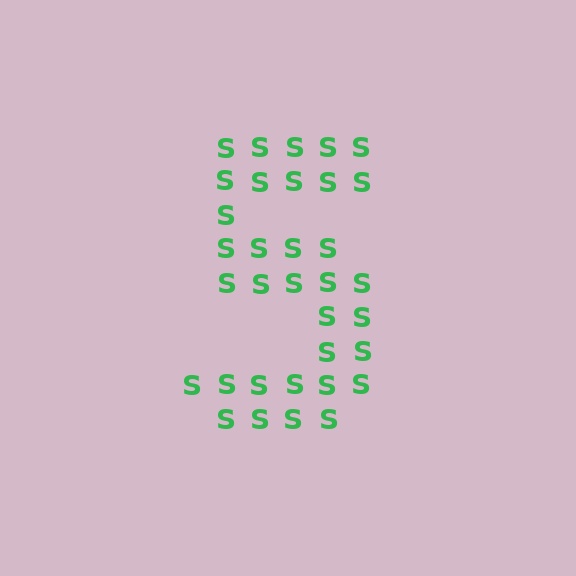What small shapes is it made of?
It is made of small letter S's.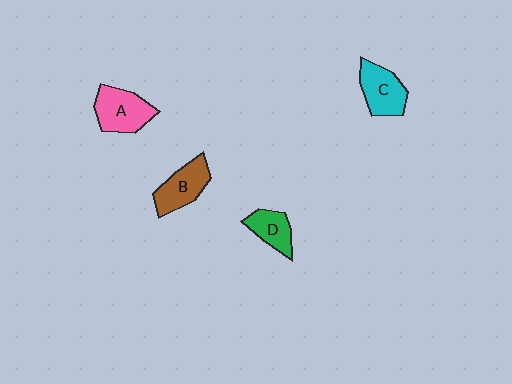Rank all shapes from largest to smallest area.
From largest to smallest: A (pink), C (cyan), B (brown), D (green).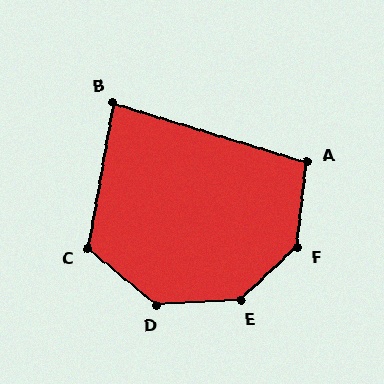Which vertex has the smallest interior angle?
B, at approximately 83 degrees.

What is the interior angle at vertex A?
Approximately 100 degrees (obtuse).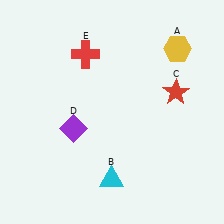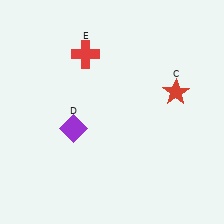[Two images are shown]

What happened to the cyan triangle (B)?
The cyan triangle (B) was removed in Image 2. It was in the bottom-left area of Image 1.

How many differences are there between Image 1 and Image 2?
There are 2 differences between the two images.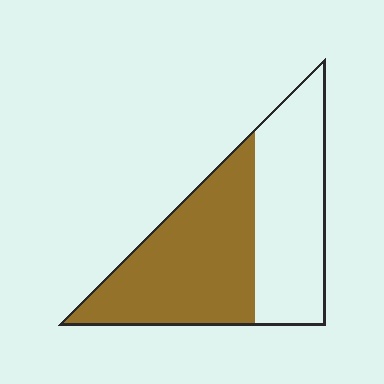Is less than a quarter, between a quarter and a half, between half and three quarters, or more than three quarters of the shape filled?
Between half and three quarters.